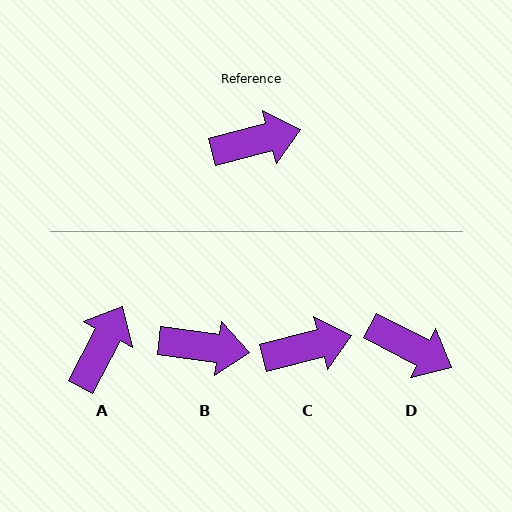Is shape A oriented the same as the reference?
No, it is off by about 48 degrees.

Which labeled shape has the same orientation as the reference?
C.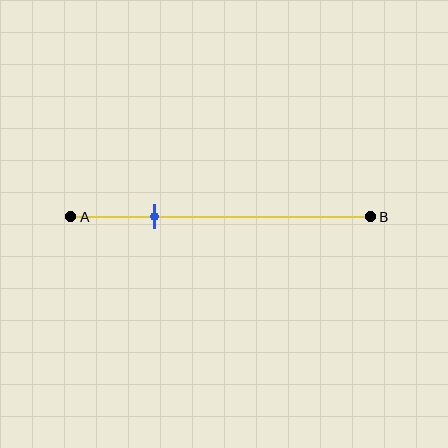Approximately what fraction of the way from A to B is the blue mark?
The blue mark is approximately 30% of the way from A to B.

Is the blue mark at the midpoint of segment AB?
No, the mark is at about 30% from A, not at the 50% midpoint.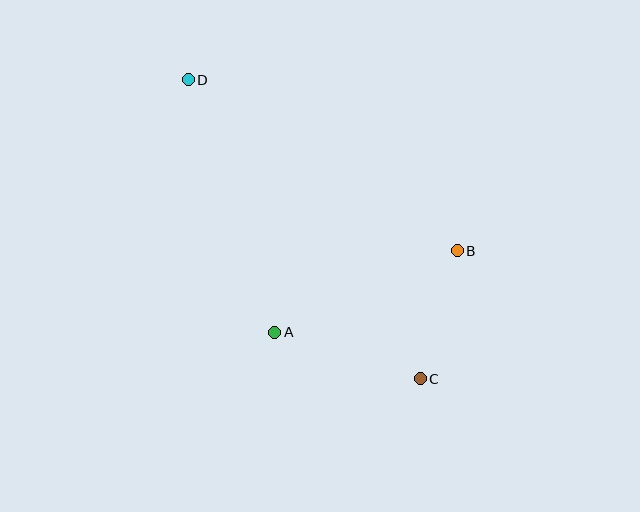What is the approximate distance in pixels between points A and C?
The distance between A and C is approximately 153 pixels.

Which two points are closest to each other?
Points B and C are closest to each other.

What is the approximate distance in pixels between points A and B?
The distance between A and B is approximately 200 pixels.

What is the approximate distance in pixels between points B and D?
The distance between B and D is approximately 319 pixels.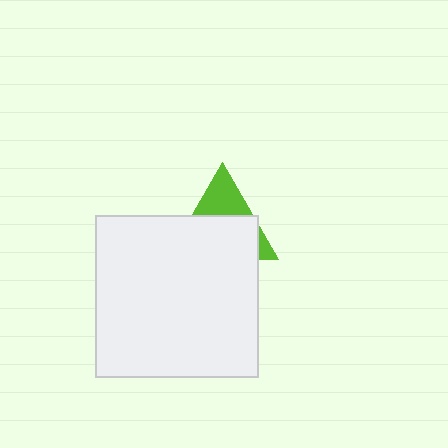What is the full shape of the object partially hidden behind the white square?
The partially hidden object is a lime triangle.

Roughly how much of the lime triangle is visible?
A small part of it is visible (roughly 36%).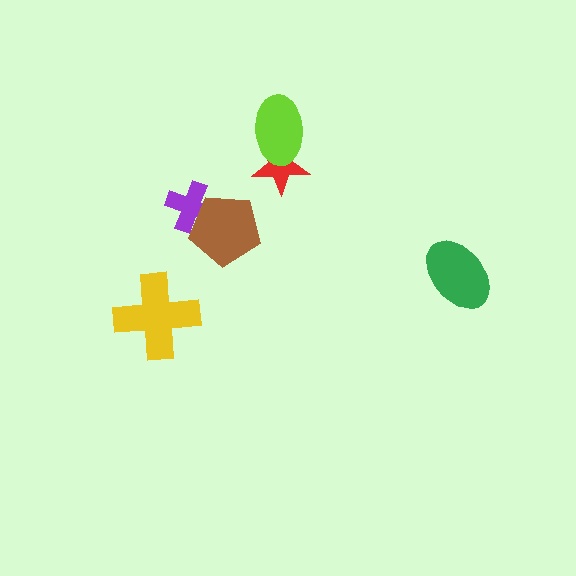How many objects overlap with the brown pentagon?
1 object overlaps with the brown pentagon.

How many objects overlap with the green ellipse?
0 objects overlap with the green ellipse.